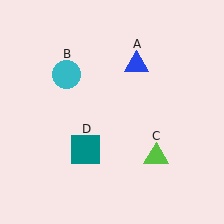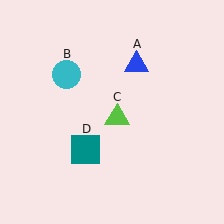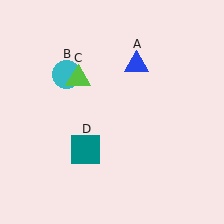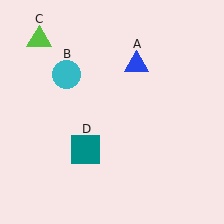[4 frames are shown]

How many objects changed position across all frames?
1 object changed position: lime triangle (object C).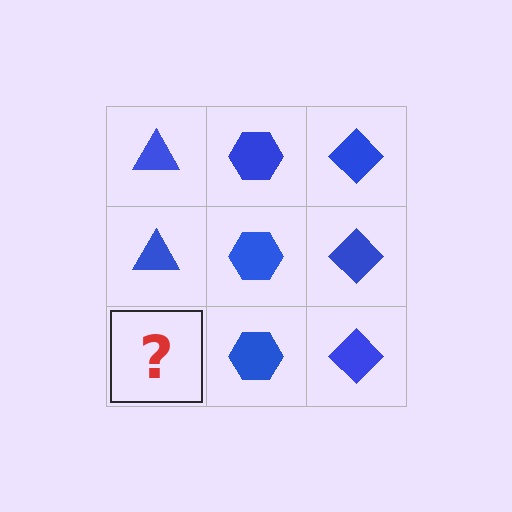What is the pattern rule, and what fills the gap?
The rule is that each column has a consistent shape. The gap should be filled with a blue triangle.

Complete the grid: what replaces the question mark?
The question mark should be replaced with a blue triangle.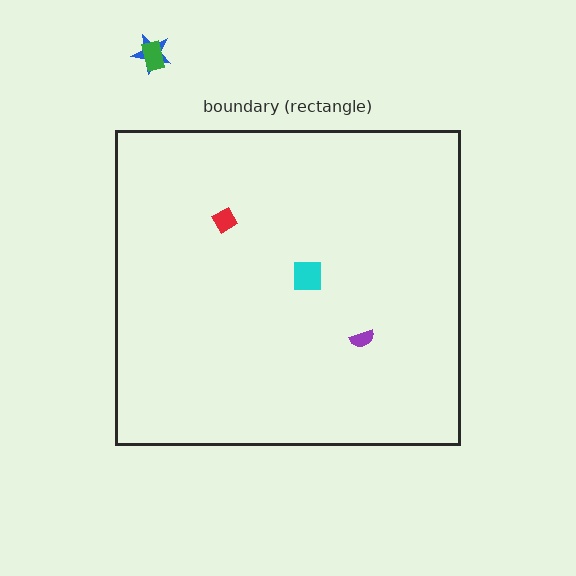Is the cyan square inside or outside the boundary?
Inside.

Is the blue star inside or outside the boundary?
Outside.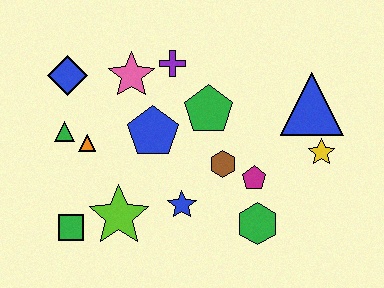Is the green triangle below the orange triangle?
No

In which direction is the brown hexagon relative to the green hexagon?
The brown hexagon is above the green hexagon.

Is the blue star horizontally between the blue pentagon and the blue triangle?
Yes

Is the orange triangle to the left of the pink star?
Yes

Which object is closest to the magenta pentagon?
The brown hexagon is closest to the magenta pentagon.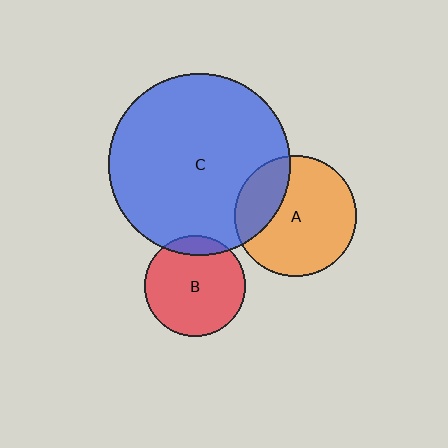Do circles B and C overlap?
Yes.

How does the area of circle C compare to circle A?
Approximately 2.2 times.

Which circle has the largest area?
Circle C (blue).